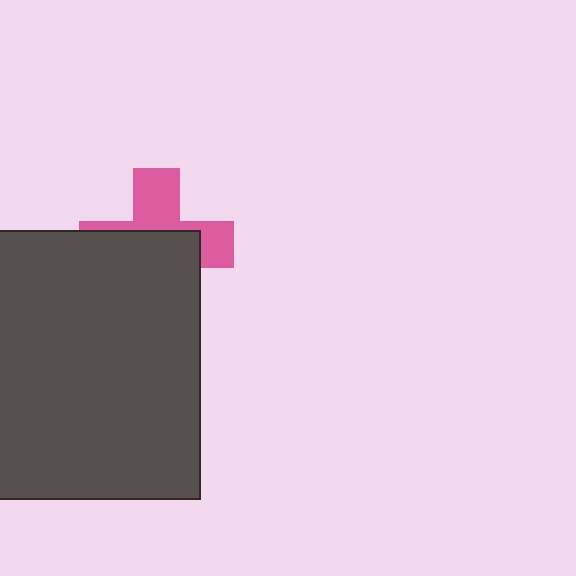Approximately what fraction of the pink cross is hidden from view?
Roughly 59% of the pink cross is hidden behind the dark gray rectangle.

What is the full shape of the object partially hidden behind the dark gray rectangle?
The partially hidden object is a pink cross.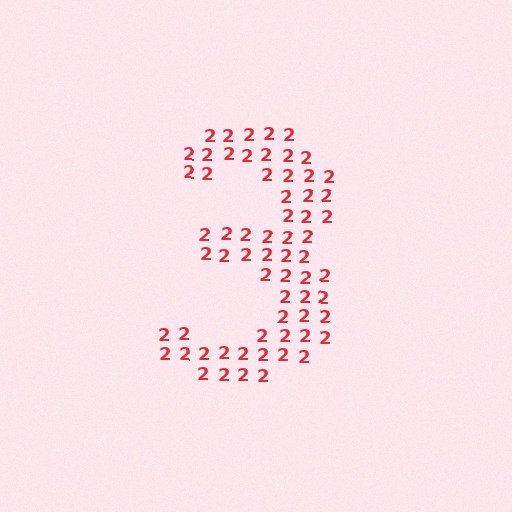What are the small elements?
The small elements are digit 2's.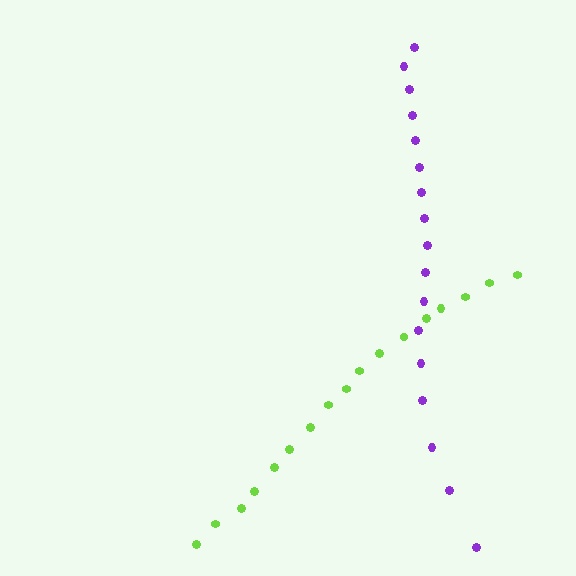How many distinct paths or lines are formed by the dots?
There are 2 distinct paths.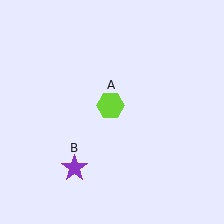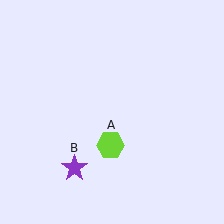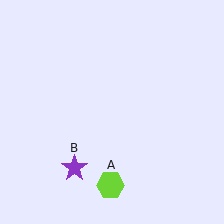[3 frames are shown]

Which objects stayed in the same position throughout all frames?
Purple star (object B) remained stationary.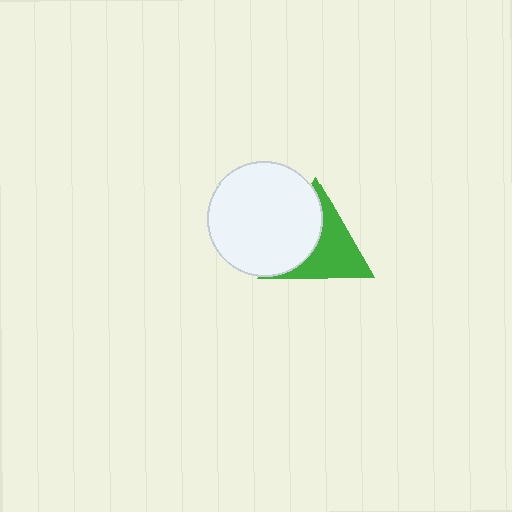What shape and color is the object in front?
The object in front is a white circle.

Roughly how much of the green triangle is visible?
About half of it is visible (roughly 56%).